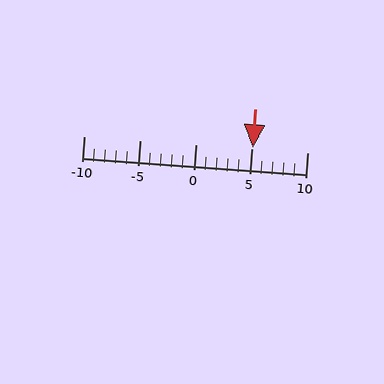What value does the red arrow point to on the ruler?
The red arrow points to approximately 5.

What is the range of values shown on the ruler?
The ruler shows values from -10 to 10.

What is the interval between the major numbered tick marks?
The major tick marks are spaced 5 units apart.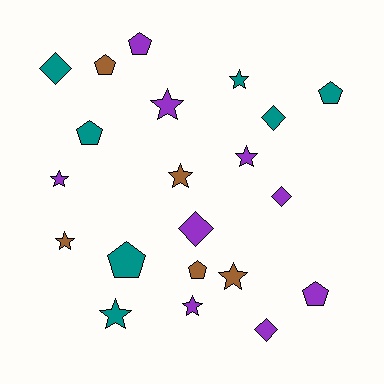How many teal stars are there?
There are 2 teal stars.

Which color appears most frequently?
Purple, with 9 objects.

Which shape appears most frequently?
Star, with 9 objects.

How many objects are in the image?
There are 21 objects.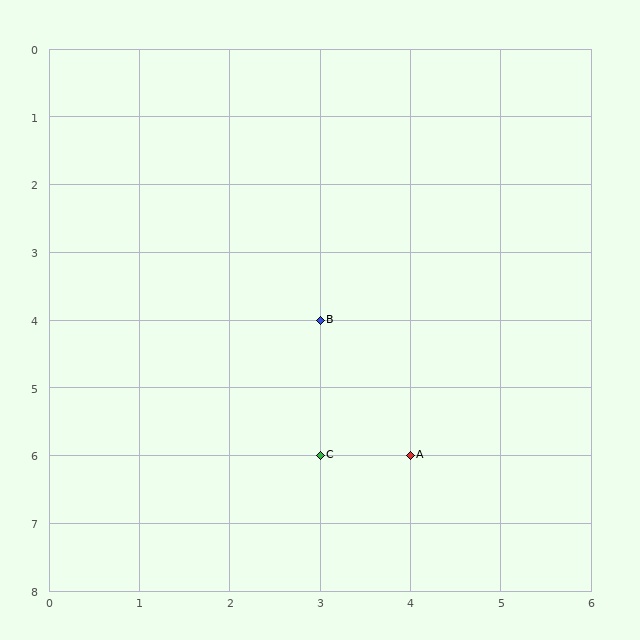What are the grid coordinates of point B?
Point B is at grid coordinates (3, 4).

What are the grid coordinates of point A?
Point A is at grid coordinates (4, 6).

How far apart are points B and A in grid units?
Points B and A are 1 column and 2 rows apart (about 2.2 grid units diagonally).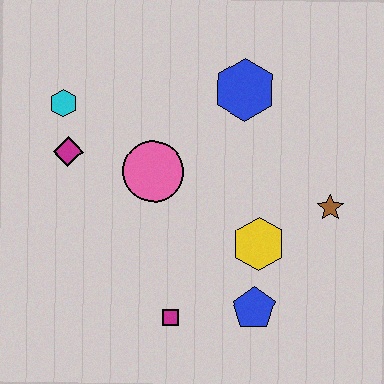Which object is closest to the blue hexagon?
The pink circle is closest to the blue hexagon.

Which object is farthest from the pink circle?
The brown star is farthest from the pink circle.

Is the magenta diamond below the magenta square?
No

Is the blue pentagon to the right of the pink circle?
Yes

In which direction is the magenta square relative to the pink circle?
The magenta square is below the pink circle.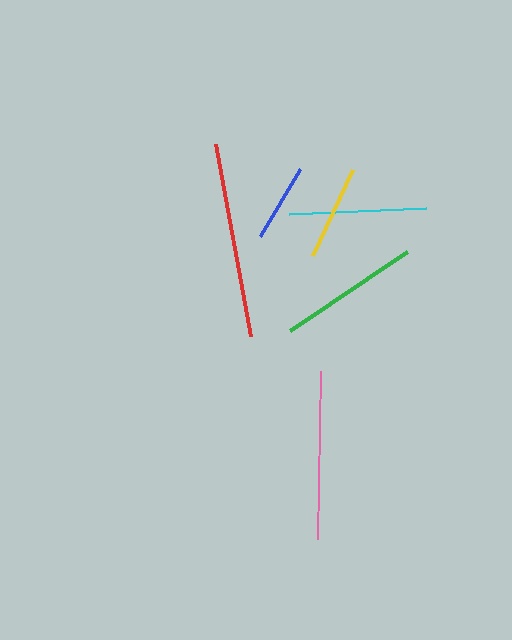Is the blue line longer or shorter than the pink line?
The pink line is longer than the blue line.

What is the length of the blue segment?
The blue segment is approximately 78 pixels long.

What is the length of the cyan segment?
The cyan segment is approximately 138 pixels long.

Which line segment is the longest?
The red line is the longest at approximately 195 pixels.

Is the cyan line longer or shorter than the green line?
The green line is longer than the cyan line.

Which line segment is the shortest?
The blue line is the shortest at approximately 78 pixels.